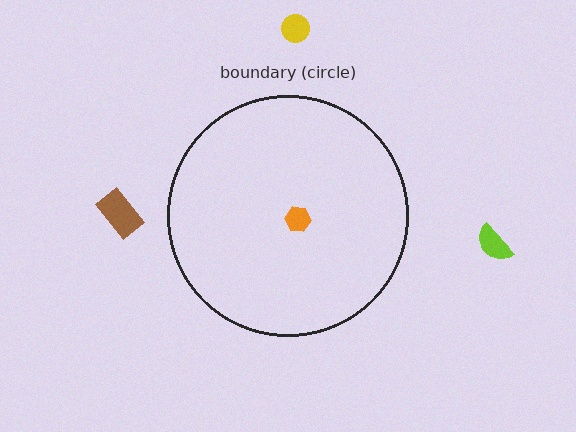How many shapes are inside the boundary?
1 inside, 3 outside.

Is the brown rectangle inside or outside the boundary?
Outside.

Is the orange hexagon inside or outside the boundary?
Inside.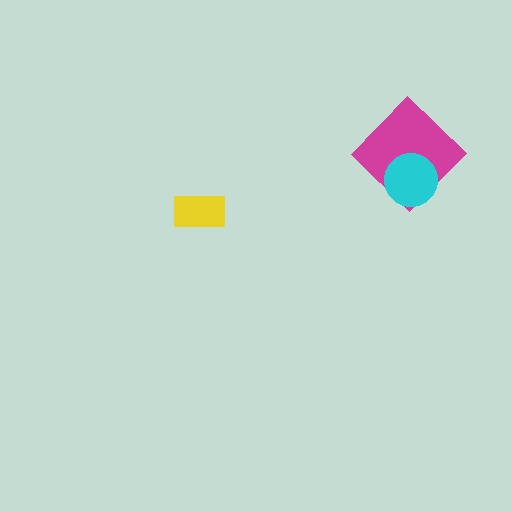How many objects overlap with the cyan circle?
1 object overlaps with the cyan circle.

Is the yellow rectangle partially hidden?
No, no other shape covers it.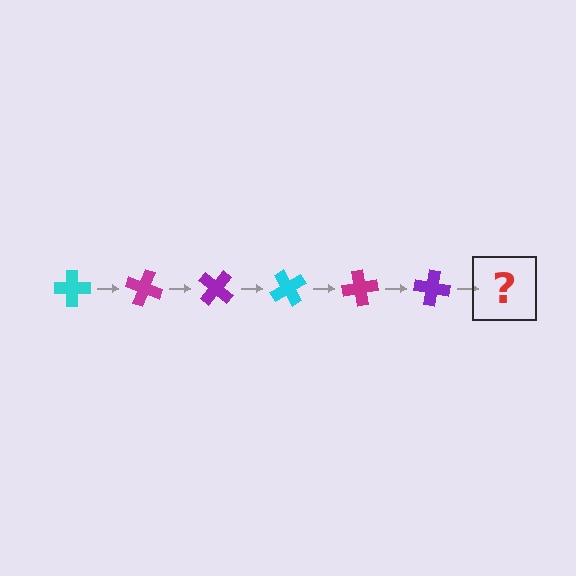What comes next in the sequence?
The next element should be a cyan cross, rotated 120 degrees from the start.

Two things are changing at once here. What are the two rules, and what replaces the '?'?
The two rules are that it rotates 20 degrees each step and the color cycles through cyan, magenta, and purple. The '?' should be a cyan cross, rotated 120 degrees from the start.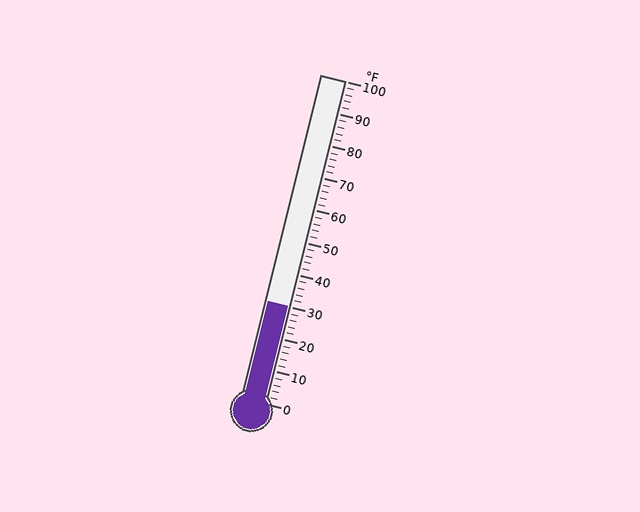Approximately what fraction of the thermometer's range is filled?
The thermometer is filled to approximately 30% of its range.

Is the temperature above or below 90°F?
The temperature is below 90°F.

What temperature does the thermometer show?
The thermometer shows approximately 30°F.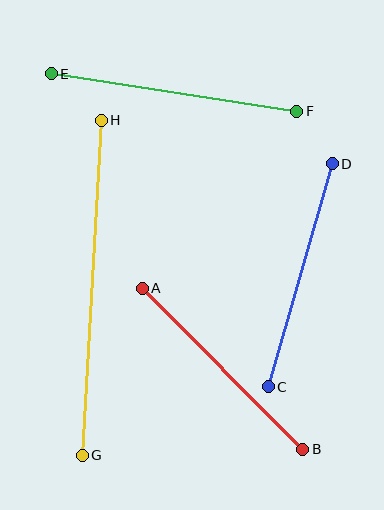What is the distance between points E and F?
The distance is approximately 248 pixels.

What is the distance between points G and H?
The distance is approximately 336 pixels.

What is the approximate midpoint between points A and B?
The midpoint is at approximately (223, 369) pixels.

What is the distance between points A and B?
The distance is approximately 227 pixels.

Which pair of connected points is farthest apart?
Points G and H are farthest apart.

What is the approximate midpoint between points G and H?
The midpoint is at approximately (92, 288) pixels.